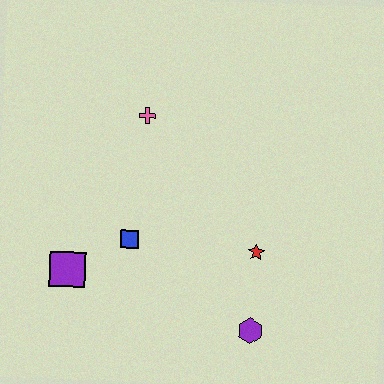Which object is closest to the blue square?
The purple square is closest to the blue square.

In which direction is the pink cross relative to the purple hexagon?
The pink cross is above the purple hexagon.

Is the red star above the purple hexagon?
Yes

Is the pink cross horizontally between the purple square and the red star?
Yes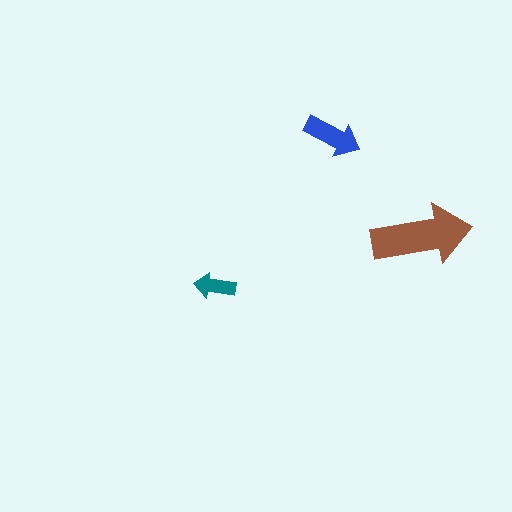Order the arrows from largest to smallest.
the brown one, the blue one, the teal one.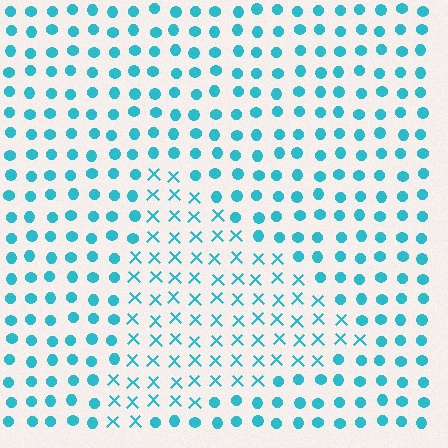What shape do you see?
I see a triangle.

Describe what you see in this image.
The image is filled with small cyan elements arranged in a uniform grid. A triangle-shaped region contains X marks, while the surrounding area contains circles. The boundary is defined purely by the change in element shape.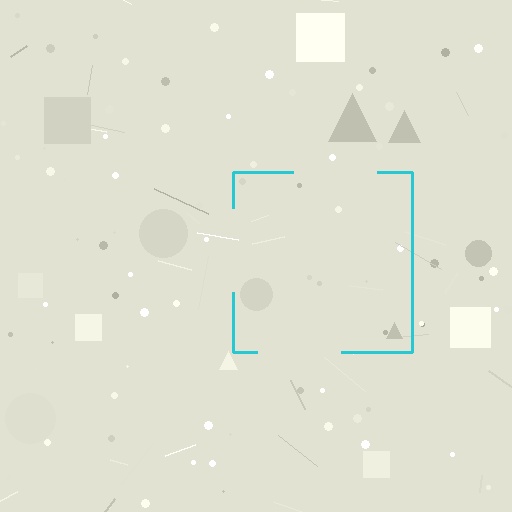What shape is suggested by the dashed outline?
The dashed outline suggests a square.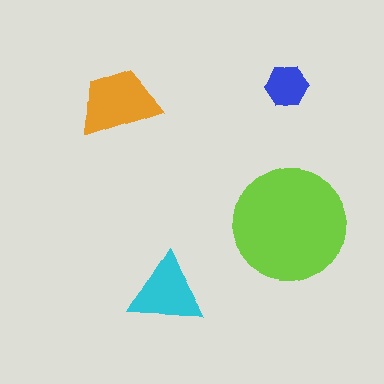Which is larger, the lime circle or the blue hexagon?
The lime circle.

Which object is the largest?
The lime circle.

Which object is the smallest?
The blue hexagon.